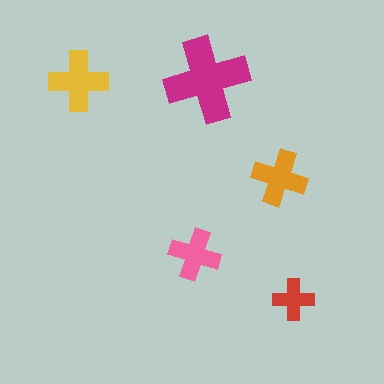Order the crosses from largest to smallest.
the magenta one, the yellow one, the orange one, the pink one, the red one.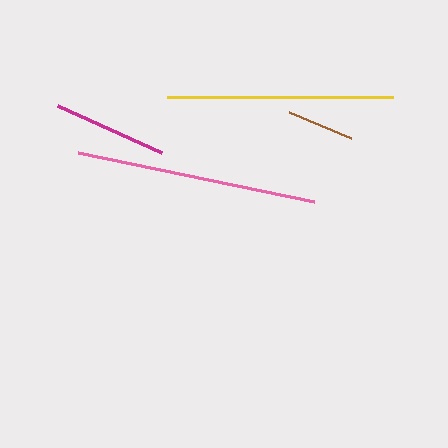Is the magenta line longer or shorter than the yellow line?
The yellow line is longer than the magenta line.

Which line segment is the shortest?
The brown line is the shortest at approximately 68 pixels.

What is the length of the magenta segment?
The magenta segment is approximately 114 pixels long.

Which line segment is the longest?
The pink line is the longest at approximately 241 pixels.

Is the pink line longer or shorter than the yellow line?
The pink line is longer than the yellow line.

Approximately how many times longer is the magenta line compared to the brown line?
The magenta line is approximately 1.7 times the length of the brown line.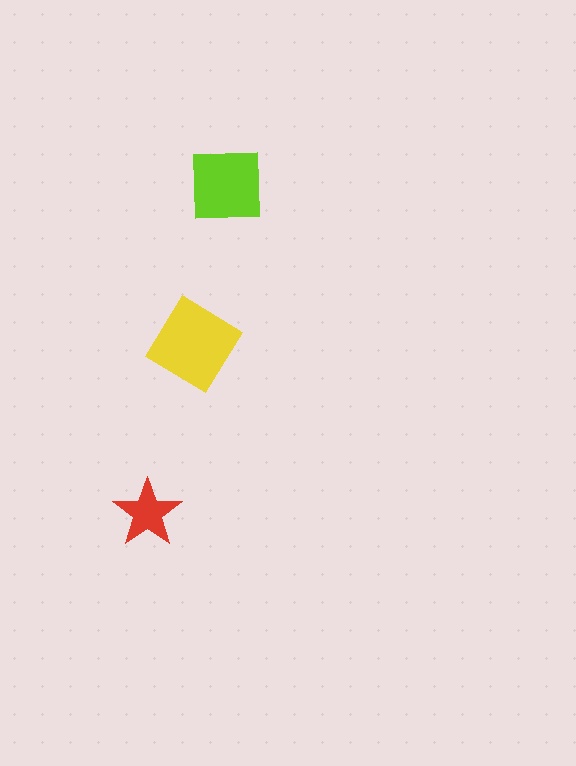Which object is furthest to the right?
The lime square is rightmost.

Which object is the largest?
The yellow diamond.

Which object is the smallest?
The red star.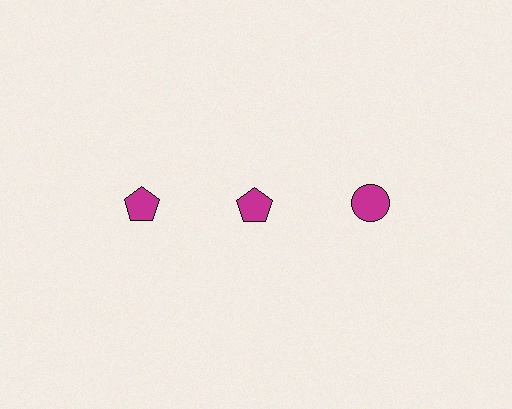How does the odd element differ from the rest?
It has a different shape: circle instead of pentagon.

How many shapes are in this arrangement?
There are 3 shapes arranged in a grid pattern.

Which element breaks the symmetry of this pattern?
The magenta circle in the top row, center column breaks the symmetry. All other shapes are magenta pentagons.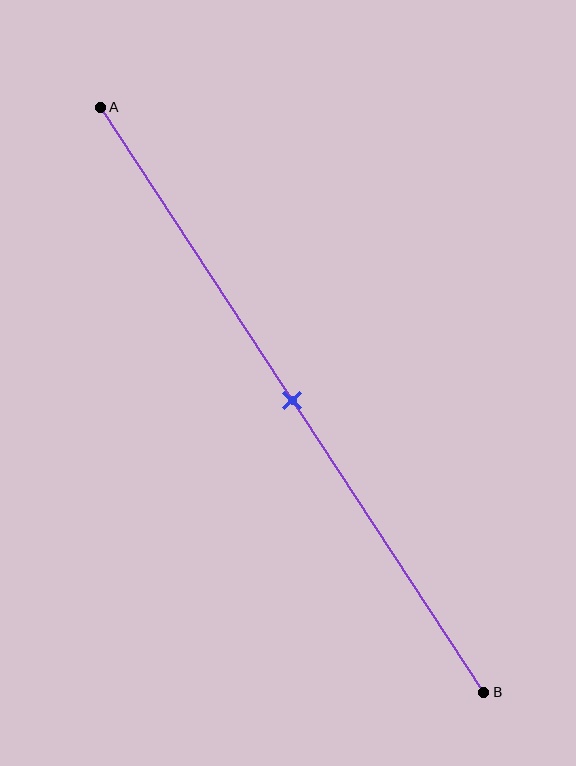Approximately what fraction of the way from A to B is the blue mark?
The blue mark is approximately 50% of the way from A to B.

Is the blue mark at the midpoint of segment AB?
Yes, the mark is approximately at the midpoint.